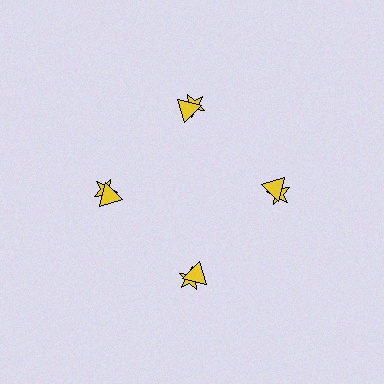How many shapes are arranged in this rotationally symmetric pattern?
There are 8 shapes, arranged in 4 groups of 2.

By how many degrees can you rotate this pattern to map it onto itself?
The pattern maps onto itself every 90 degrees of rotation.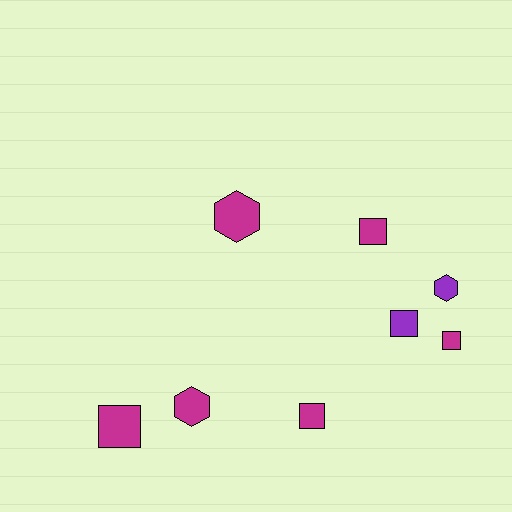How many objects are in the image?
There are 8 objects.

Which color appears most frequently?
Magenta, with 6 objects.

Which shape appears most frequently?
Square, with 5 objects.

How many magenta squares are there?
There are 4 magenta squares.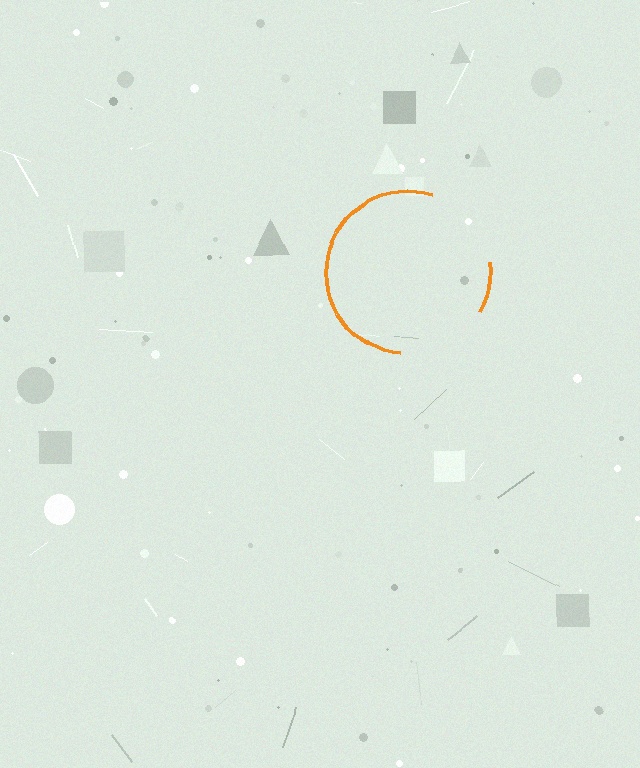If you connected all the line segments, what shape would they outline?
They would outline a circle.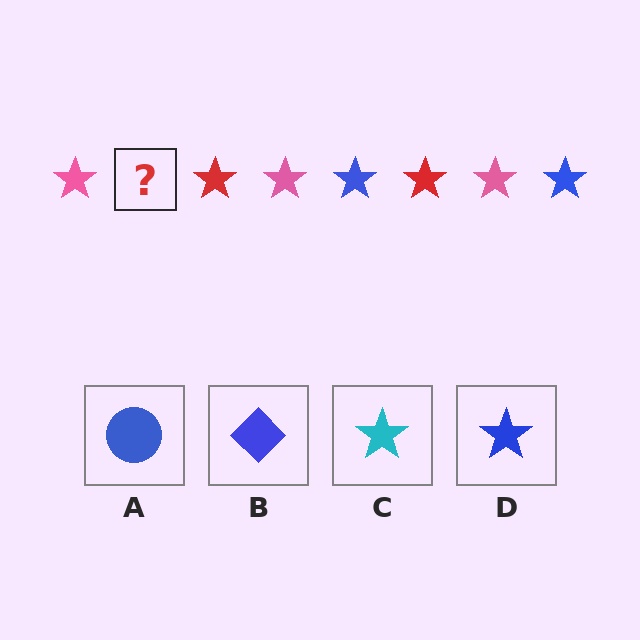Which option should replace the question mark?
Option D.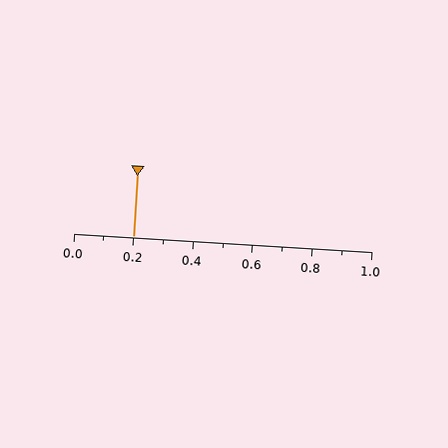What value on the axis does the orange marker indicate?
The marker indicates approximately 0.2.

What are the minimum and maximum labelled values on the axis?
The axis runs from 0.0 to 1.0.